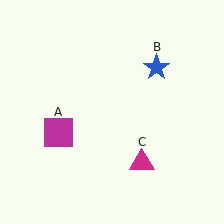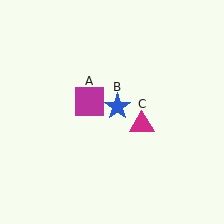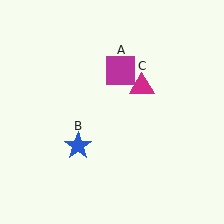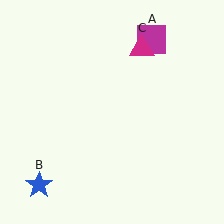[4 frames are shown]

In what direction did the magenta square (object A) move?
The magenta square (object A) moved up and to the right.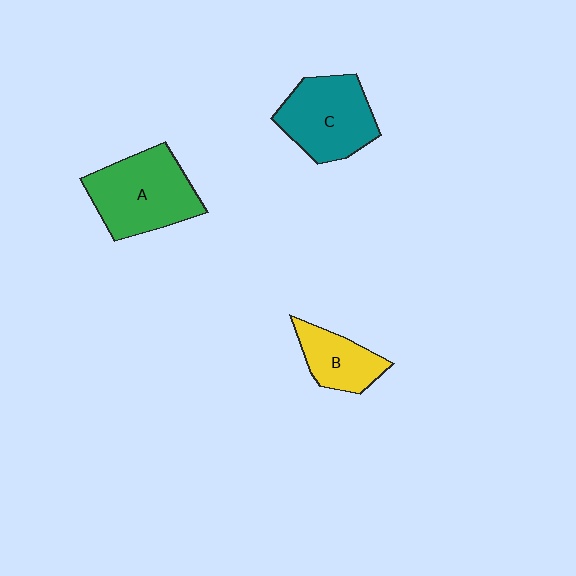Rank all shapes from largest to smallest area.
From largest to smallest: A (green), C (teal), B (yellow).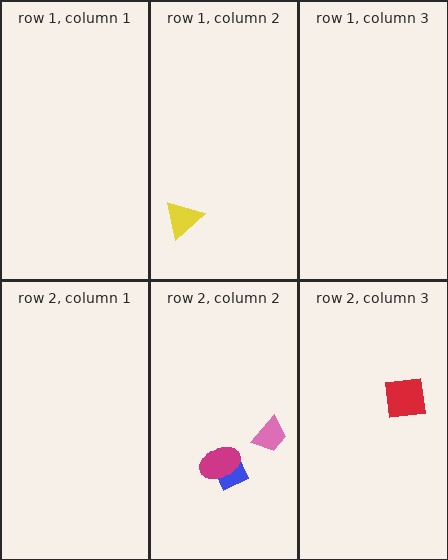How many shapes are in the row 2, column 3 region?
1.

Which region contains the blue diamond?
The row 2, column 2 region.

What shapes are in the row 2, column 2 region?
The blue diamond, the magenta ellipse, the pink trapezoid.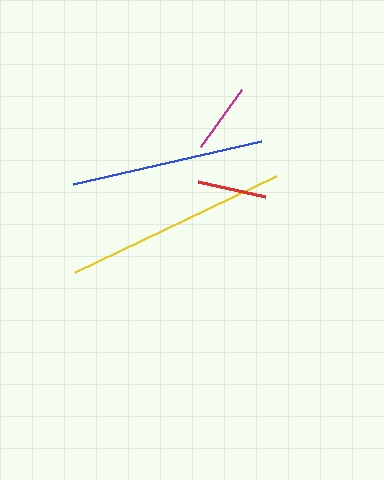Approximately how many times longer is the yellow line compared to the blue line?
The yellow line is approximately 1.1 times the length of the blue line.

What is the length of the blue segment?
The blue segment is approximately 194 pixels long.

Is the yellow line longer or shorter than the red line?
The yellow line is longer than the red line.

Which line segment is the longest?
The yellow line is the longest at approximately 222 pixels.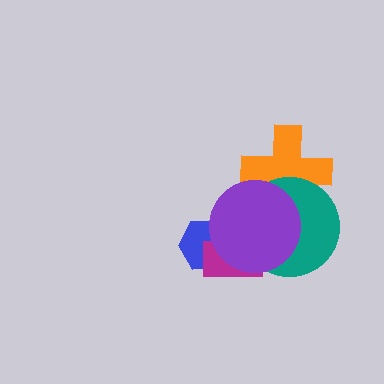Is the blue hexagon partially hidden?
Yes, it is partially covered by another shape.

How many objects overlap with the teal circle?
3 objects overlap with the teal circle.